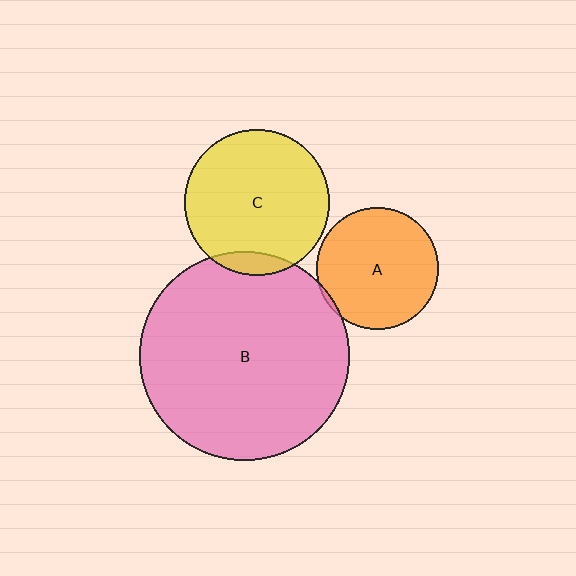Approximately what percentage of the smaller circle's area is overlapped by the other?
Approximately 5%.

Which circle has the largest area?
Circle B (pink).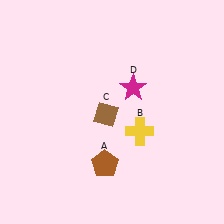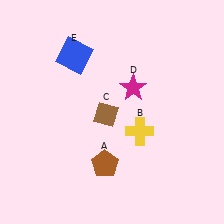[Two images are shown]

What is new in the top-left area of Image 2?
A blue square (E) was added in the top-left area of Image 2.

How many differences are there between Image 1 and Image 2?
There is 1 difference between the two images.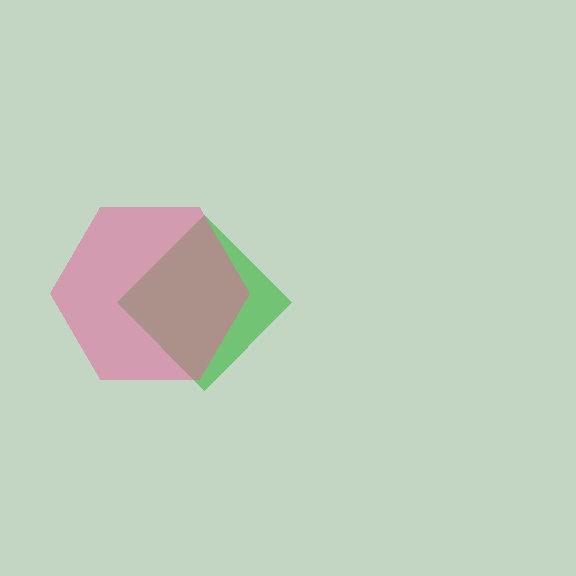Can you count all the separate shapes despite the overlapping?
Yes, there are 2 separate shapes.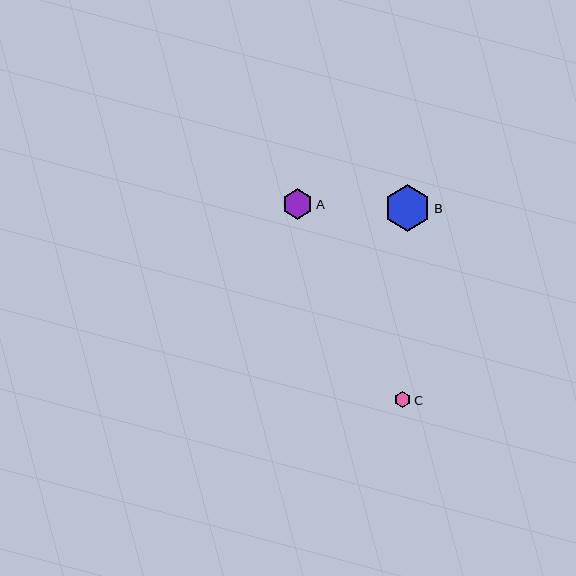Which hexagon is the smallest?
Hexagon C is the smallest with a size of approximately 16 pixels.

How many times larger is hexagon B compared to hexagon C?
Hexagon B is approximately 2.9 times the size of hexagon C.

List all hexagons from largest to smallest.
From largest to smallest: B, A, C.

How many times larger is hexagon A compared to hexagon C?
Hexagon A is approximately 1.9 times the size of hexagon C.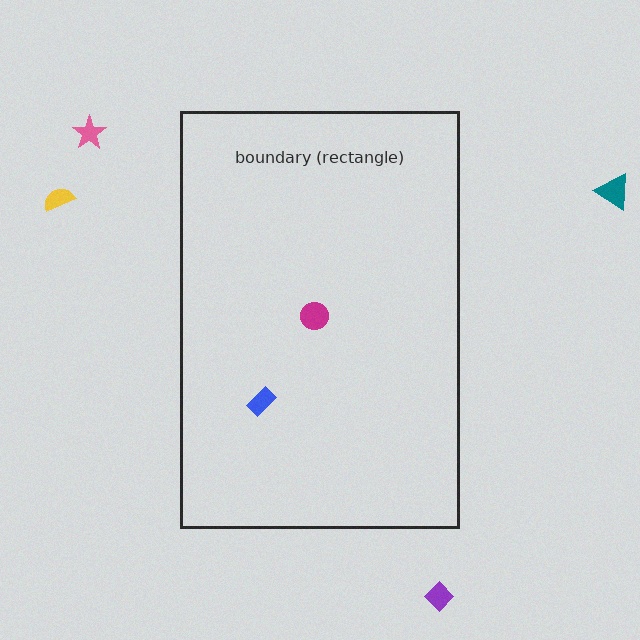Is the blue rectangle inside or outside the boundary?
Inside.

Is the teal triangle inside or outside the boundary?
Outside.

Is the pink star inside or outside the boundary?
Outside.